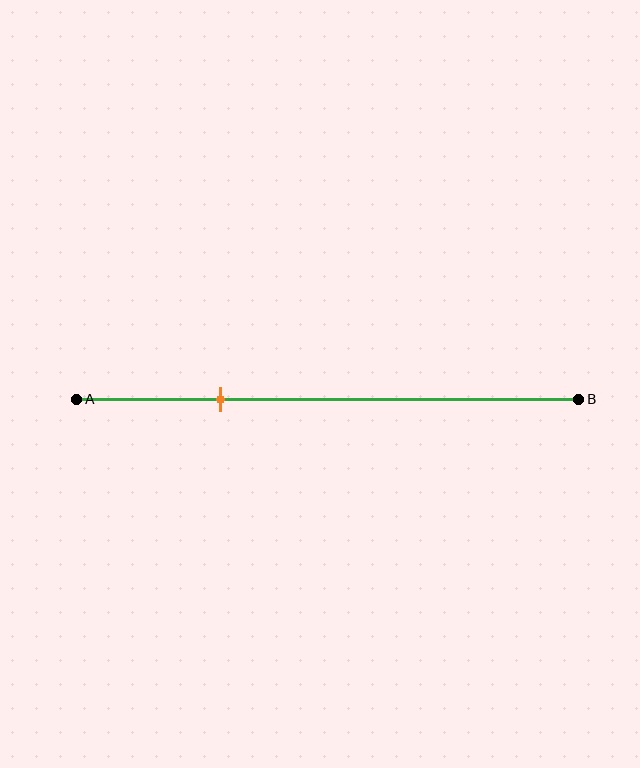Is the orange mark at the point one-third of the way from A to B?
No, the mark is at about 30% from A, not at the 33% one-third point.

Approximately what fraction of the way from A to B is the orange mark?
The orange mark is approximately 30% of the way from A to B.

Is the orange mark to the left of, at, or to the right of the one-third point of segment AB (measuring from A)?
The orange mark is to the left of the one-third point of segment AB.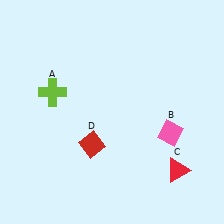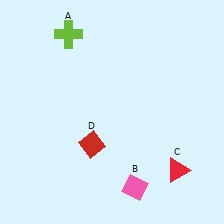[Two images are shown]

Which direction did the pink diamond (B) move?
The pink diamond (B) moved down.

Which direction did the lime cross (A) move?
The lime cross (A) moved up.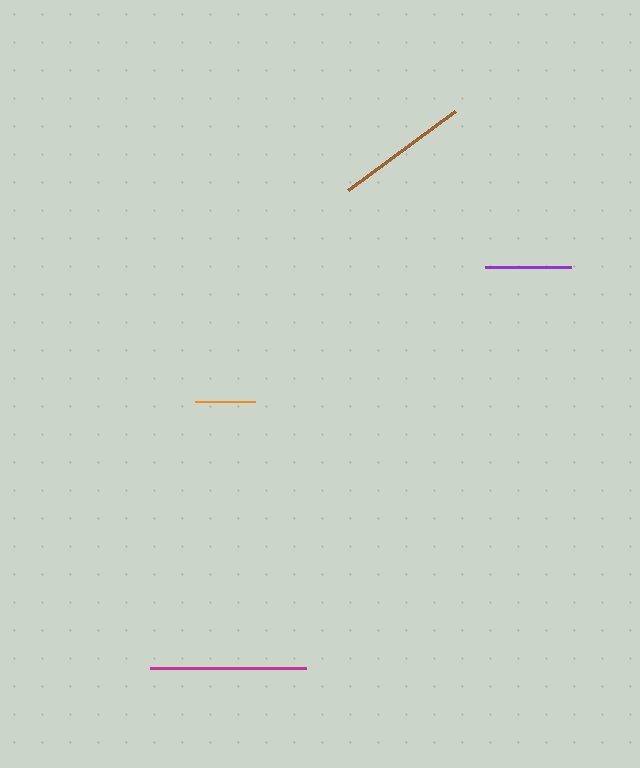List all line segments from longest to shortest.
From longest to shortest: magenta, brown, purple, orange.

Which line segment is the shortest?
The orange line is the shortest at approximately 60 pixels.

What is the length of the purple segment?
The purple segment is approximately 87 pixels long.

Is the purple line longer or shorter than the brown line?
The brown line is longer than the purple line.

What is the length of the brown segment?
The brown segment is approximately 133 pixels long.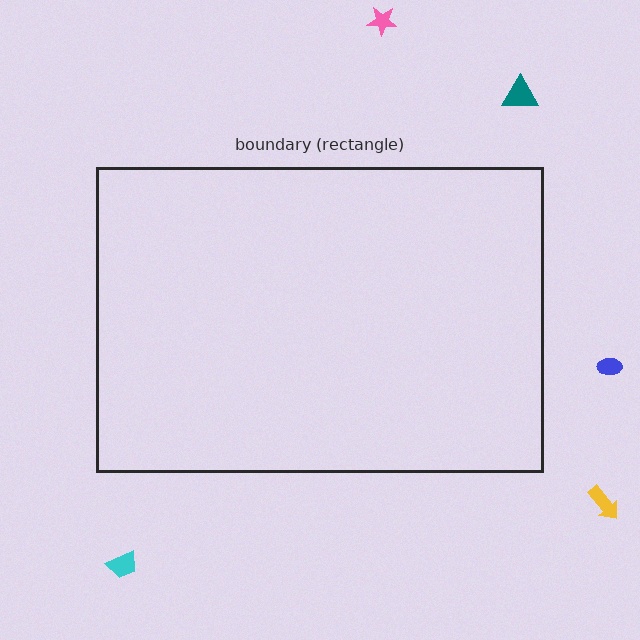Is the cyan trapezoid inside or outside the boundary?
Outside.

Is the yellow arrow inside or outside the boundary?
Outside.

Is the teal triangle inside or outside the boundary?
Outside.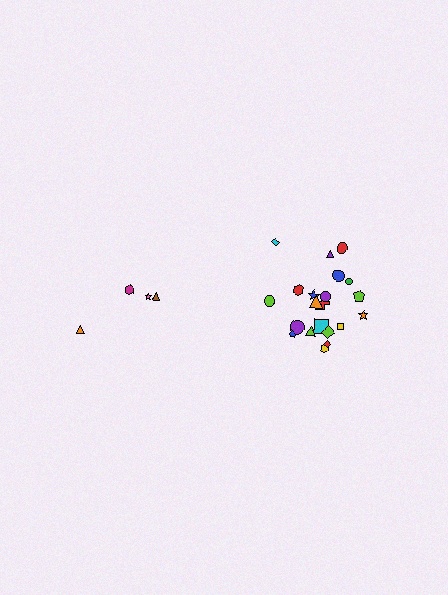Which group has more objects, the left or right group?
The right group.